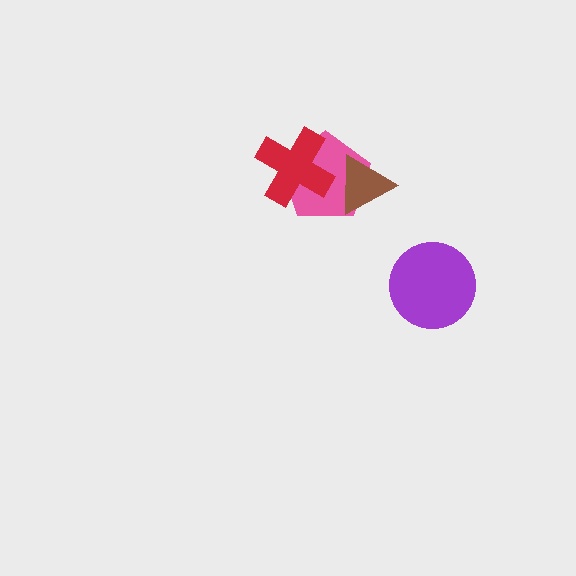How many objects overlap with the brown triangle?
1 object overlaps with the brown triangle.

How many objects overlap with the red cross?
1 object overlaps with the red cross.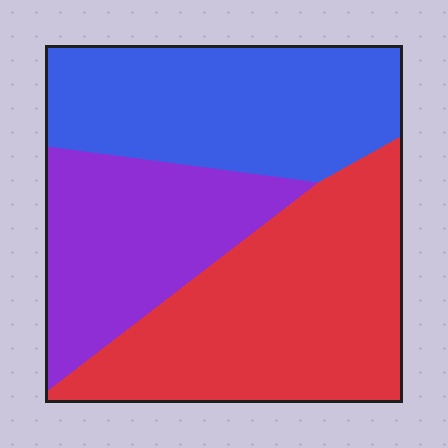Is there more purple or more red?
Red.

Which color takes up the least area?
Purple, at roughly 25%.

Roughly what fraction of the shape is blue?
Blue covers roughly 35% of the shape.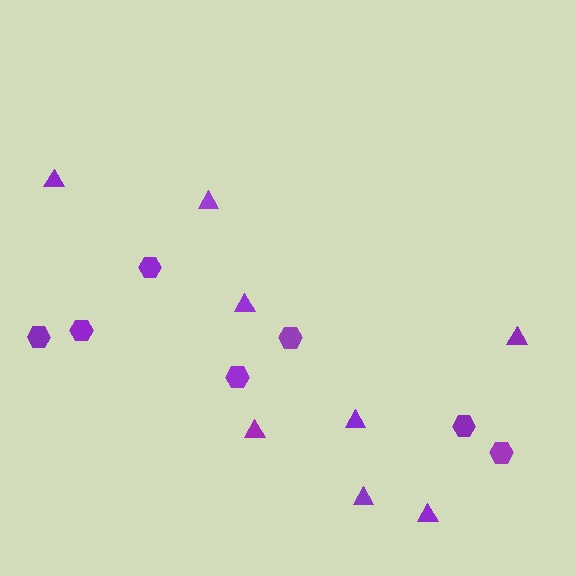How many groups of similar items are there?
There are 2 groups: one group of triangles (8) and one group of hexagons (7).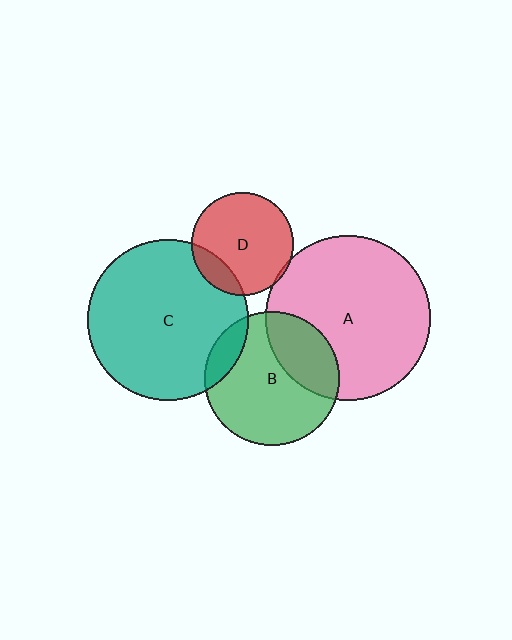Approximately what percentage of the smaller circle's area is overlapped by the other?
Approximately 30%.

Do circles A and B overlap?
Yes.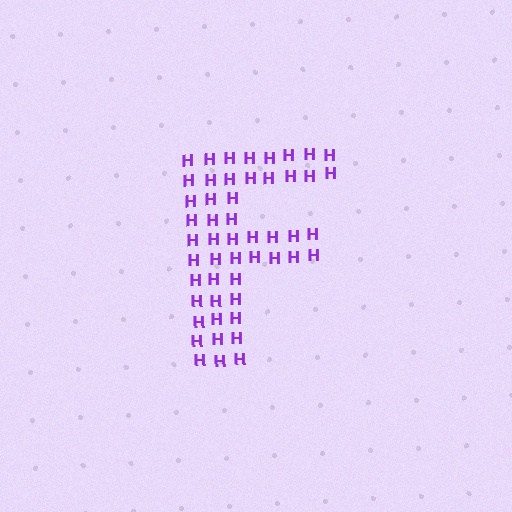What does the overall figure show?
The overall figure shows the letter F.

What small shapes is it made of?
It is made of small letter H's.